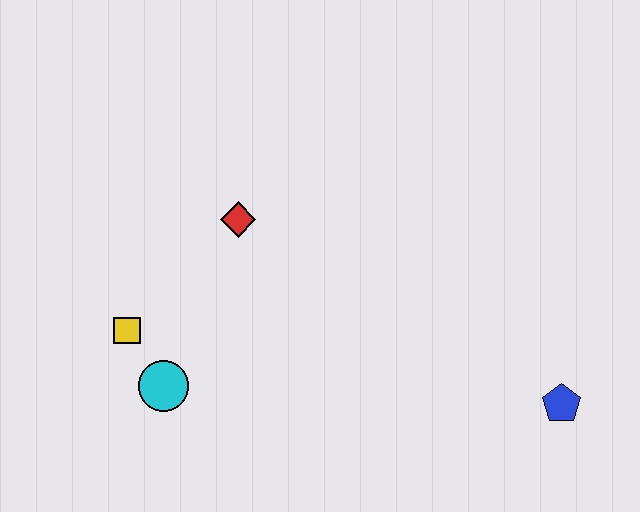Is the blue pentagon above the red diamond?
No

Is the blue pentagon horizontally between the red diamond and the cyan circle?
No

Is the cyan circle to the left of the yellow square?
No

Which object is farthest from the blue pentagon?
The yellow square is farthest from the blue pentagon.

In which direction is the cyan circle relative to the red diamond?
The cyan circle is below the red diamond.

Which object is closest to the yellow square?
The cyan circle is closest to the yellow square.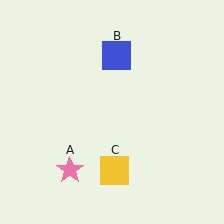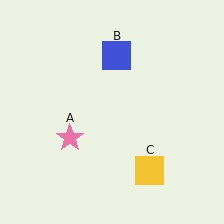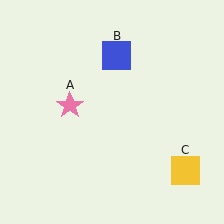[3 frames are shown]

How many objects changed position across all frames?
2 objects changed position: pink star (object A), yellow square (object C).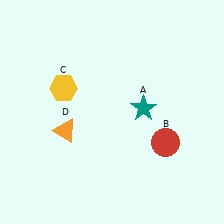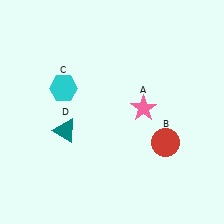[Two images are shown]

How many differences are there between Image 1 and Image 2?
There are 3 differences between the two images.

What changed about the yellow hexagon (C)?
In Image 1, C is yellow. In Image 2, it changed to cyan.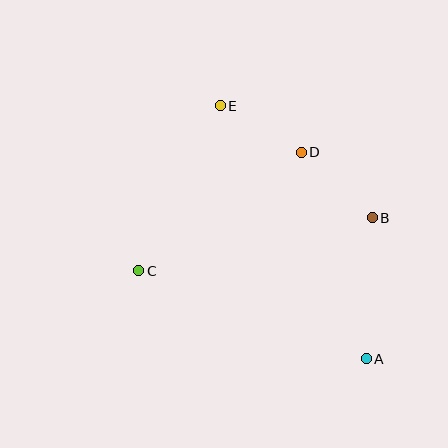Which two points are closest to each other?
Points D and E are closest to each other.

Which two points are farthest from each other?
Points A and E are farthest from each other.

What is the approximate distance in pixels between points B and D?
The distance between B and D is approximately 97 pixels.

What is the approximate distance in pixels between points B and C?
The distance between B and C is approximately 240 pixels.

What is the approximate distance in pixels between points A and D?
The distance between A and D is approximately 217 pixels.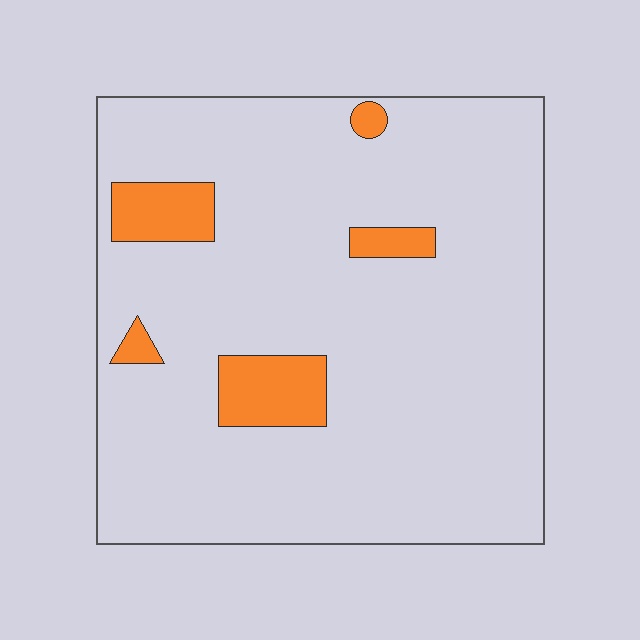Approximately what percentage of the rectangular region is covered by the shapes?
Approximately 10%.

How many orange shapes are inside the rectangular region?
5.